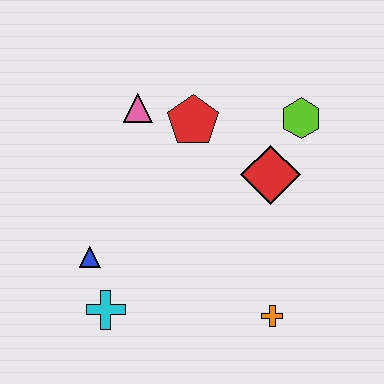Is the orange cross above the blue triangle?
No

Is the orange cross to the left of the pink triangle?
No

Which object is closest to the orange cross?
The red diamond is closest to the orange cross.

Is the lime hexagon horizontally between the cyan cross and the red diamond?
No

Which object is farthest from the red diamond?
The cyan cross is farthest from the red diamond.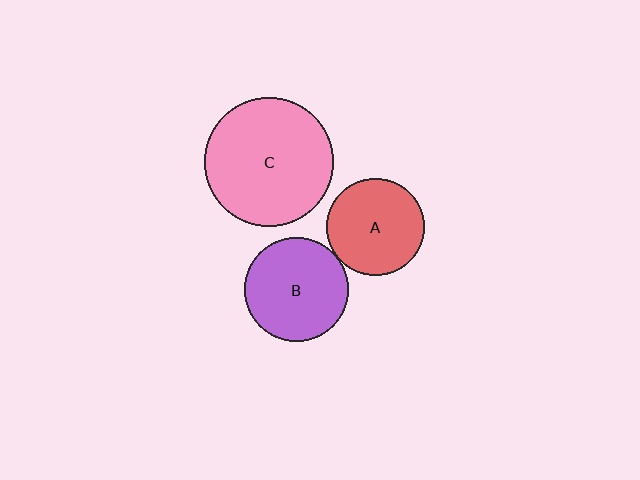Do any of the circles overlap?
No, none of the circles overlap.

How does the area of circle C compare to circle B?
Approximately 1.5 times.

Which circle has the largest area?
Circle C (pink).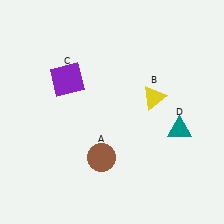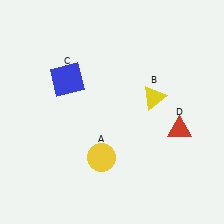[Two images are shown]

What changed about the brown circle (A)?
In Image 1, A is brown. In Image 2, it changed to yellow.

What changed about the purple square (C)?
In Image 1, C is purple. In Image 2, it changed to blue.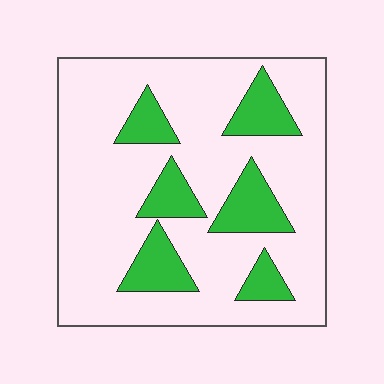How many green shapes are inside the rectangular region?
6.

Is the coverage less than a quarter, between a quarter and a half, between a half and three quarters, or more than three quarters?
Less than a quarter.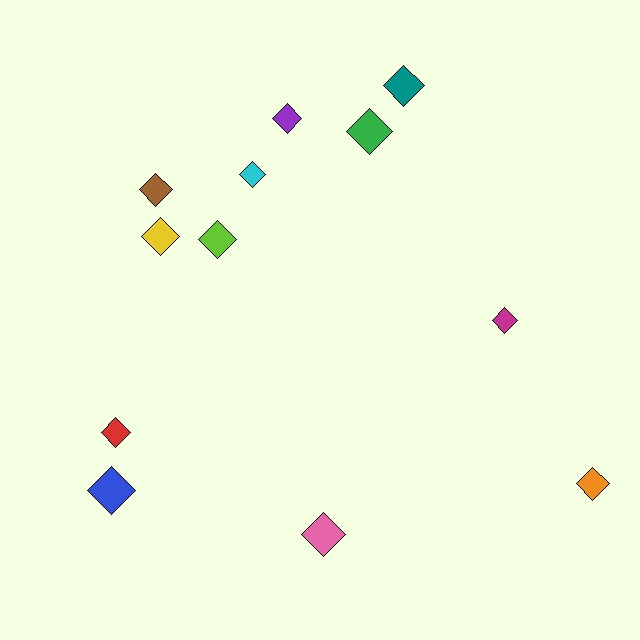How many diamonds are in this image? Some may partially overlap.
There are 12 diamonds.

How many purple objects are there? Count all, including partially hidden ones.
There is 1 purple object.